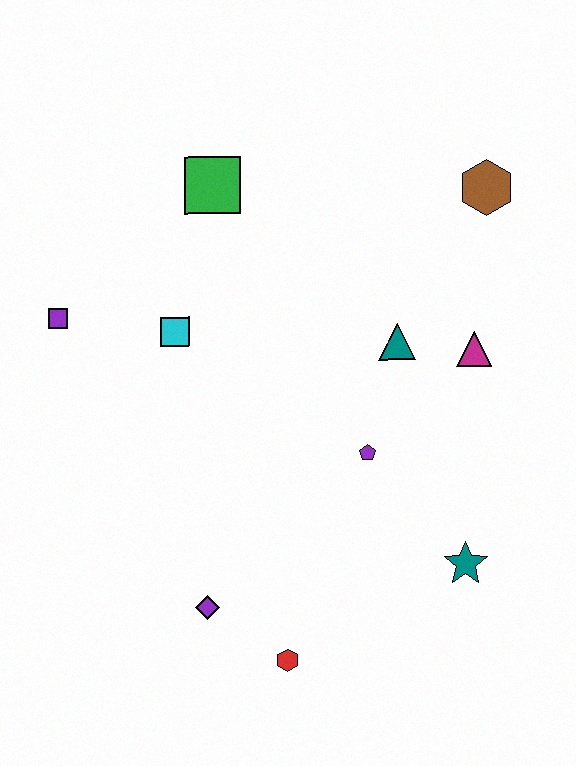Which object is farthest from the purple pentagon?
The purple square is farthest from the purple pentagon.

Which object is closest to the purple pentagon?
The teal triangle is closest to the purple pentagon.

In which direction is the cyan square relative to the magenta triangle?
The cyan square is to the left of the magenta triangle.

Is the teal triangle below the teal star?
No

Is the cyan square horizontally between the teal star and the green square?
No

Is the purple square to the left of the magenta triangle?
Yes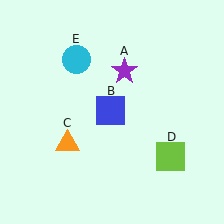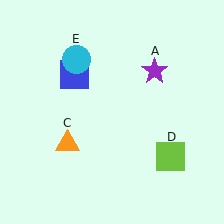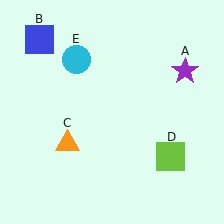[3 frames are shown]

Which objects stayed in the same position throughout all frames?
Orange triangle (object C) and lime square (object D) and cyan circle (object E) remained stationary.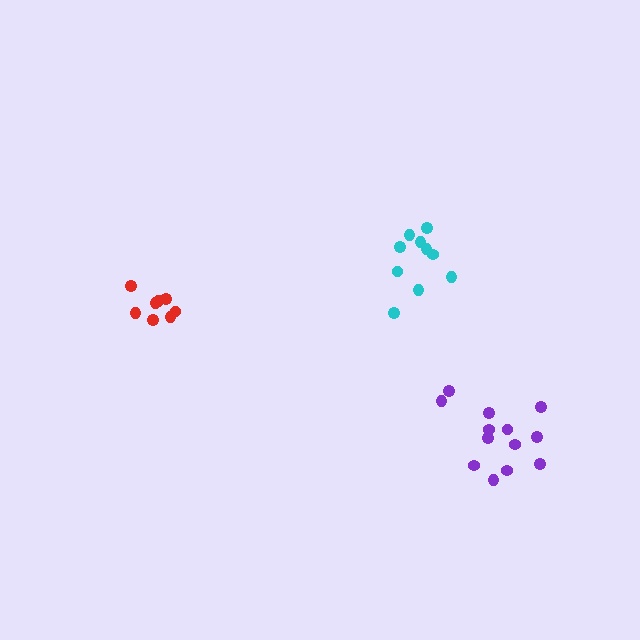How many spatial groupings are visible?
There are 3 spatial groupings.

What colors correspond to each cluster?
The clusters are colored: cyan, red, purple.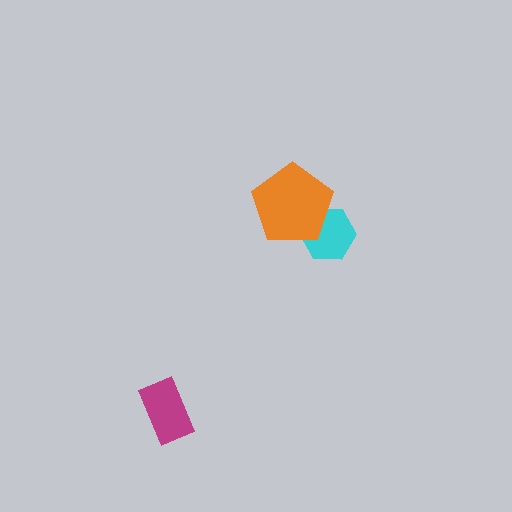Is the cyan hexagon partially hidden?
Yes, it is partially covered by another shape.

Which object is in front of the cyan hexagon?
The orange pentagon is in front of the cyan hexagon.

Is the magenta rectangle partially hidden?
No, no other shape covers it.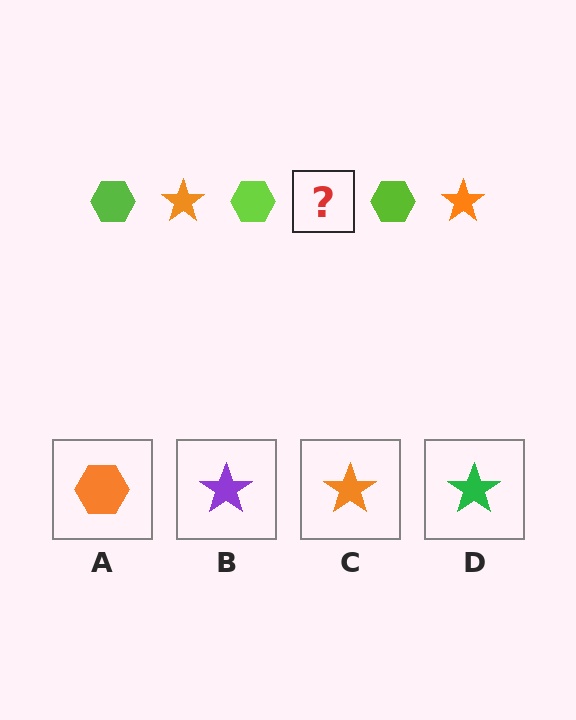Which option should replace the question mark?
Option C.